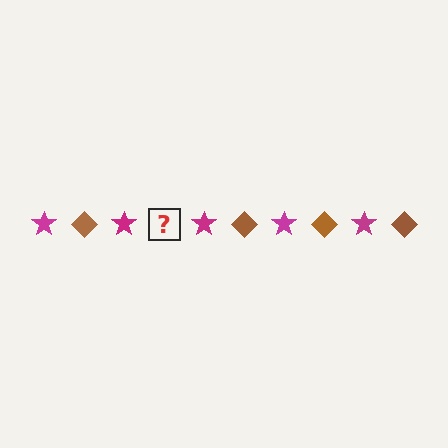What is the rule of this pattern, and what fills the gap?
The rule is that the pattern alternates between magenta star and brown diamond. The gap should be filled with a brown diamond.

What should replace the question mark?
The question mark should be replaced with a brown diamond.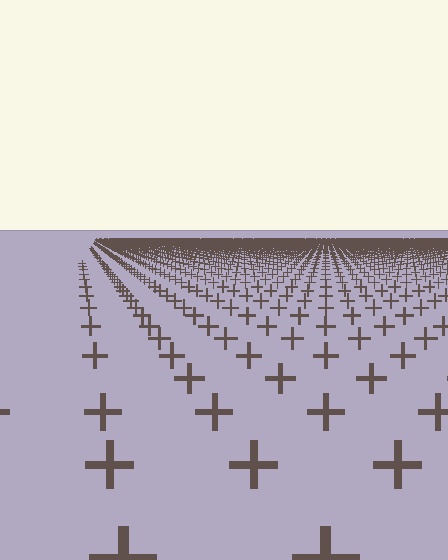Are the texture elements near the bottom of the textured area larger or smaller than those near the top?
Larger. Near the bottom, elements are closer to the viewer and appear at a bigger on-screen size.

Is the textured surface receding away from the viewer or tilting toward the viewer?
The surface is receding away from the viewer. Texture elements get smaller and denser toward the top.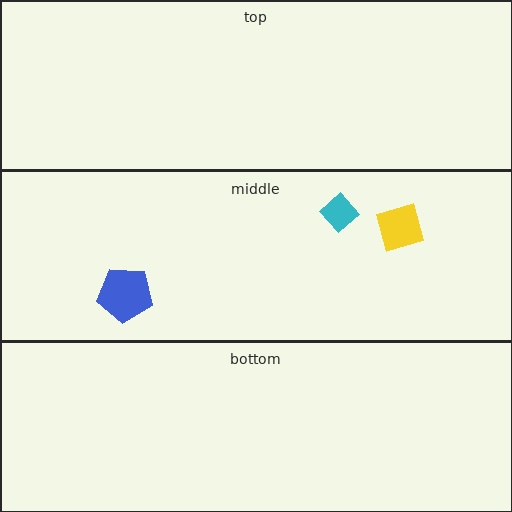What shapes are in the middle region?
The yellow square, the blue pentagon, the cyan diamond.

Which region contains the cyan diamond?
The middle region.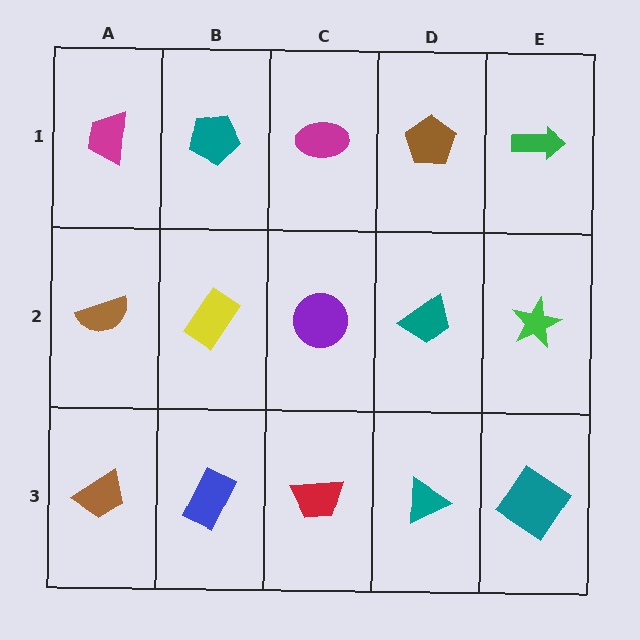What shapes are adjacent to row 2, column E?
A green arrow (row 1, column E), a teal diamond (row 3, column E), a teal trapezoid (row 2, column D).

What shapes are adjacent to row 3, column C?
A purple circle (row 2, column C), a blue rectangle (row 3, column B), a teal triangle (row 3, column D).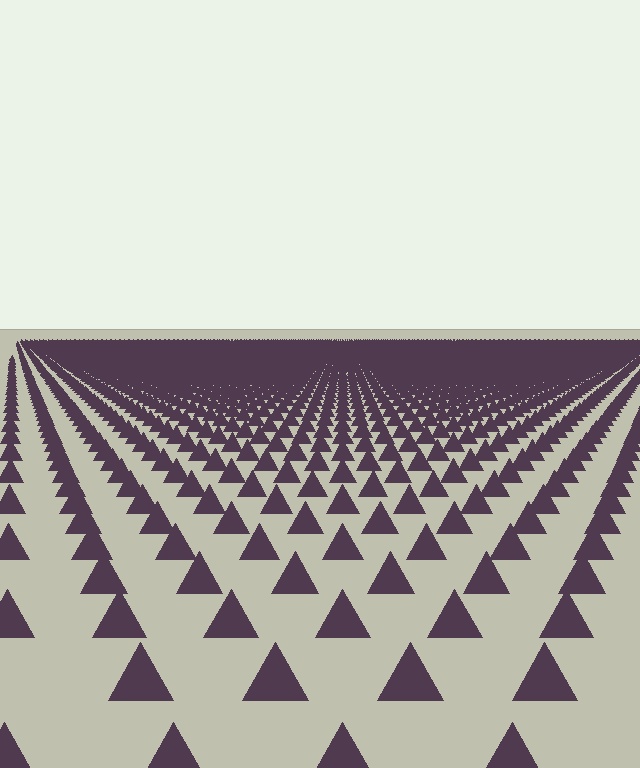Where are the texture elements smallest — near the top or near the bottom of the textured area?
Near the top.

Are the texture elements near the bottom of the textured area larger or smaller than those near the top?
Larger. Near the bottom, elements are closer to the viewer and appear at a bigger on-screen size.